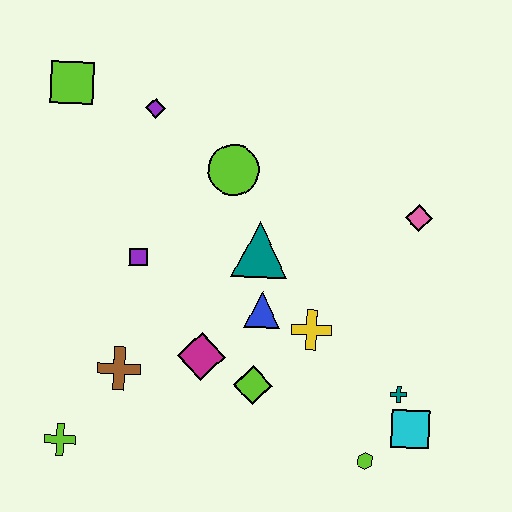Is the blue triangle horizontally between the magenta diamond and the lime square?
No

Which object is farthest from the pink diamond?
The lime cross is farthest from the pink diamond.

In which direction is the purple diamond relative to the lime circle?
The purple diamond is to the left of the lime circle.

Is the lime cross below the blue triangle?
Yes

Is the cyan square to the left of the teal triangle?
No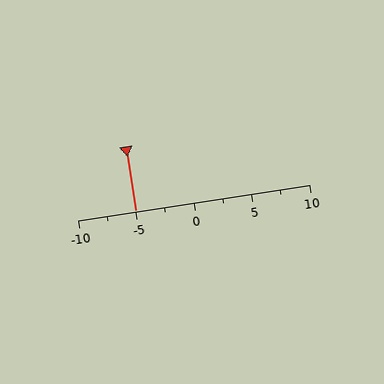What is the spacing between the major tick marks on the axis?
The major ticks are spaced 5 apart.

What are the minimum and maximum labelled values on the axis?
The axis runs from -10 to 10.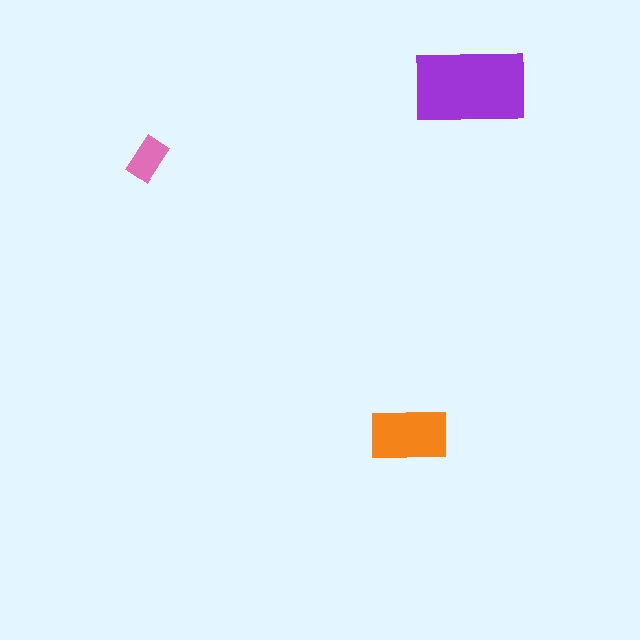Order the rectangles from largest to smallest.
the purple one, the orange one, the pink one.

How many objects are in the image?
There are 3 objects in the image.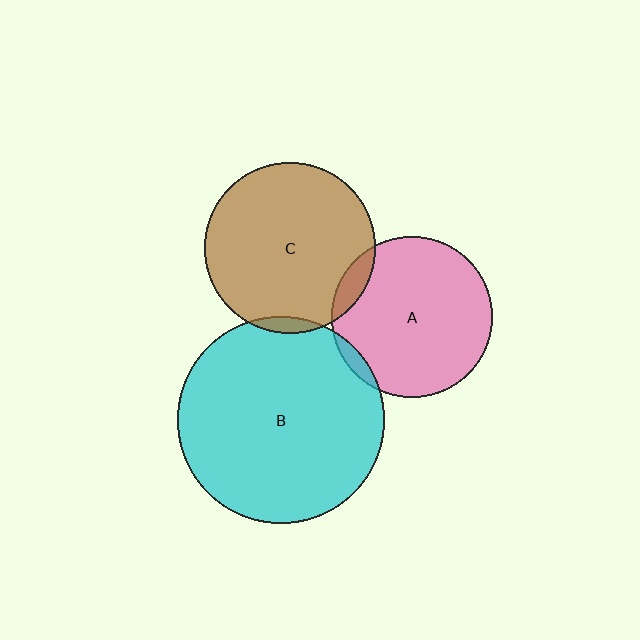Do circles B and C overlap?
Yes.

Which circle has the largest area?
Circle B (cyan).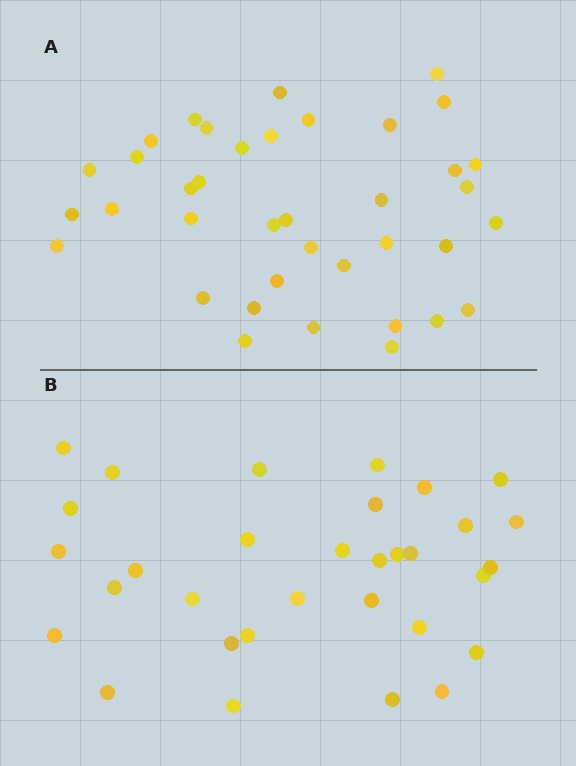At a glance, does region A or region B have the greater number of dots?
Region A (the top region) has more dots.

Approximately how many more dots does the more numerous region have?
Region A has about 6 more dots than region B.